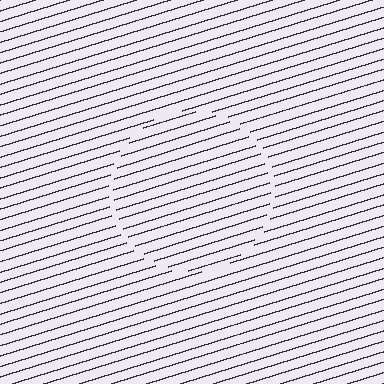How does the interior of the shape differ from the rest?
The interior of the shape contains the same grating, shifted by half a period — the contour is defined by the phase discontinuity where line-ends from the inner and outer gratings abut.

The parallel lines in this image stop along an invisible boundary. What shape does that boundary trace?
An illusory circle. The interior of the shape contains the same grating, shifted by half a period — the contour is defined by the phase discontinuity where line-ends from the inner and outer gratings abut.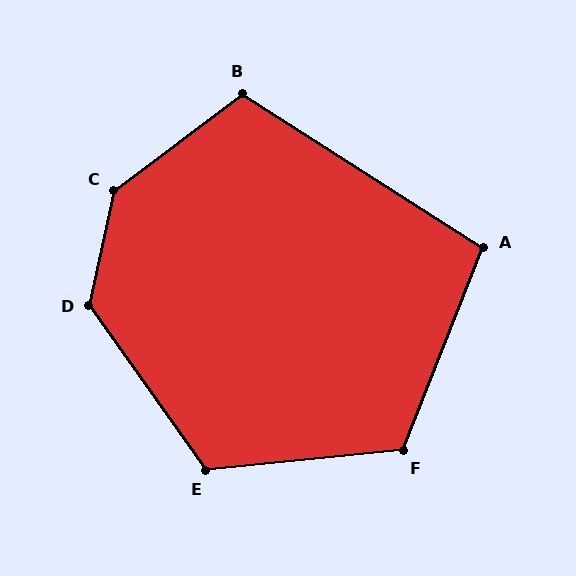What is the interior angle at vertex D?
Approximately 133 degrees (obtuse).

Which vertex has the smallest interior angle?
A, at approximately 101 degrees.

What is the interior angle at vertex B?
Approximately 111 degrees (obtuse).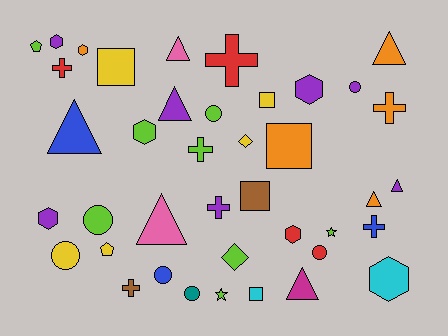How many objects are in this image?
There are 40 objects.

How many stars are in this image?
There are 2 stars.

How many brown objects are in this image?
There are 2 brown objects.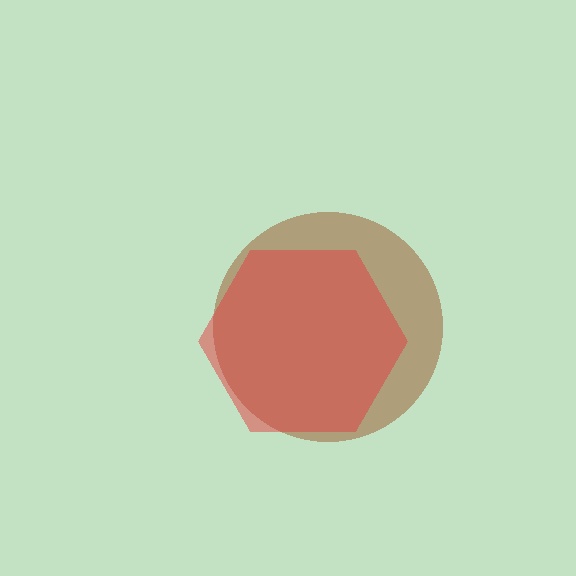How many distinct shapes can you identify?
There are 2 distinct shapes: a brown circle, a red hexagon.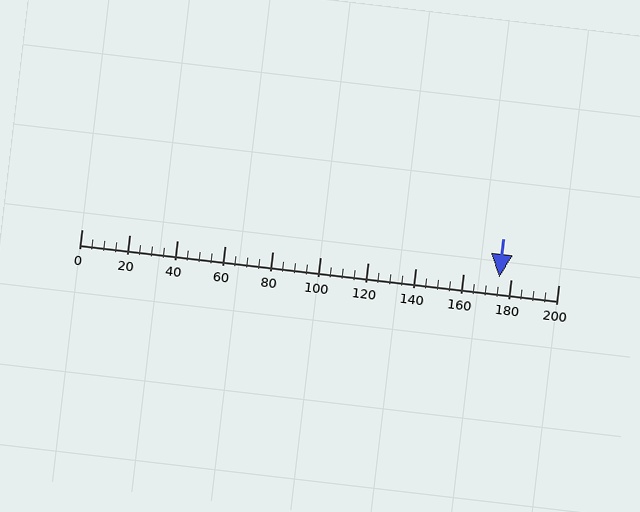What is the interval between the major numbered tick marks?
The major tick marks are spaced 20 units apart.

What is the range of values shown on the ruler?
The ruler shows values from 0 to 200.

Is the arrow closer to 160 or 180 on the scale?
The arrow is closer to 180.